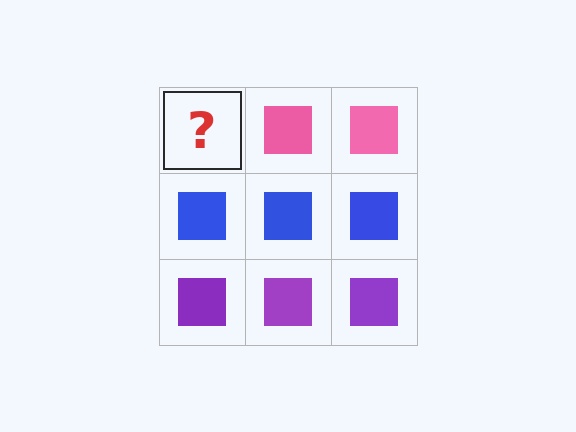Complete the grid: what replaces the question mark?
The question mark should be replaced with a pink square.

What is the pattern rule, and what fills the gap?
The rule is that each row has a consistent color. The gap should be filled with a pink square.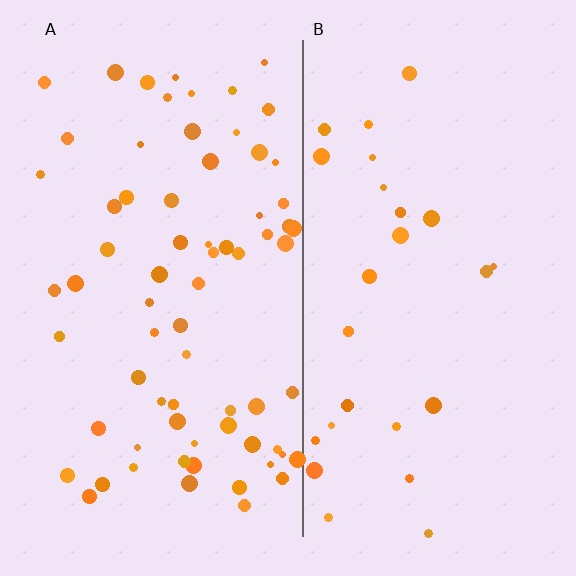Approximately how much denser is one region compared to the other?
Approximately 2.7× — region A over region B.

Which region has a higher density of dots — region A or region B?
A (the left).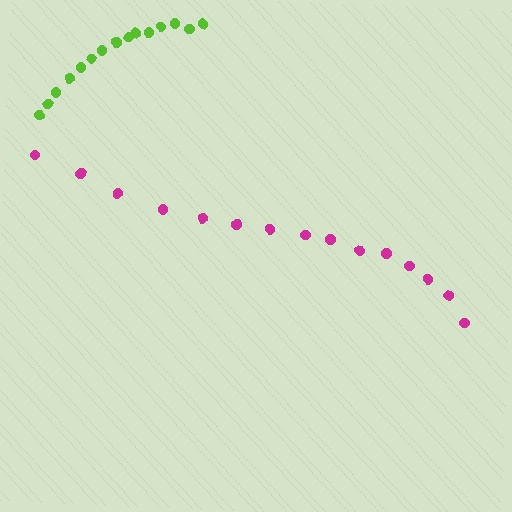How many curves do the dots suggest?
There are 2 distinct paths.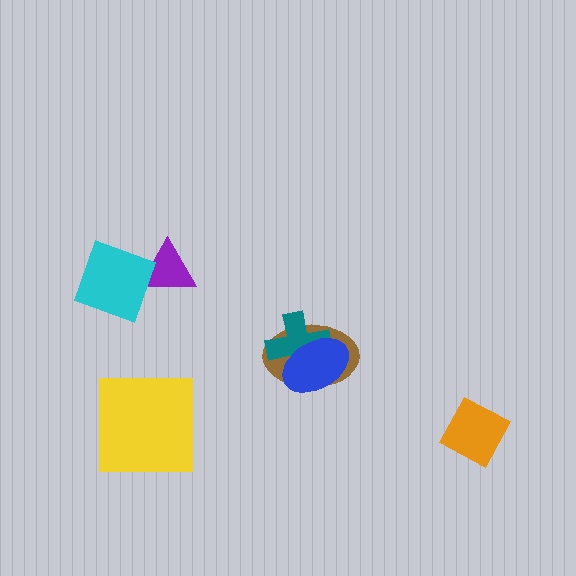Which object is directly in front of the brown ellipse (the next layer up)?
The teal cross is directly in front of the brown ellipse.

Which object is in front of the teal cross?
The blue ellipse is in front of the teal cross.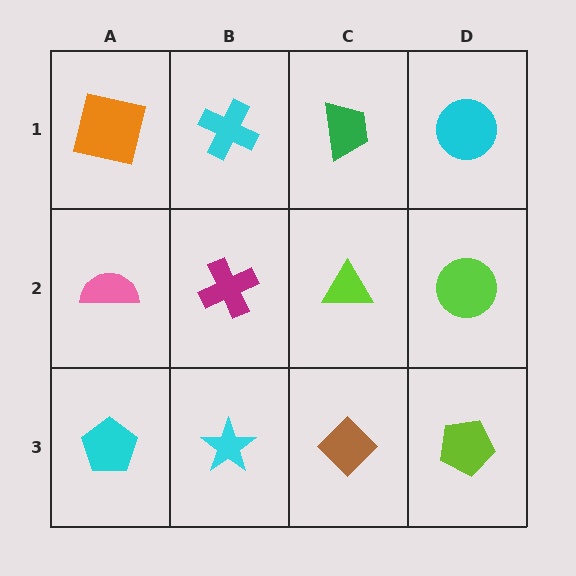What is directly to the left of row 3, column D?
A brown diamond.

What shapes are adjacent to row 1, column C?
A lime triangle (row 2, column C), a cyan cross (row 1, column B), a cyan circle (row 1, column D).